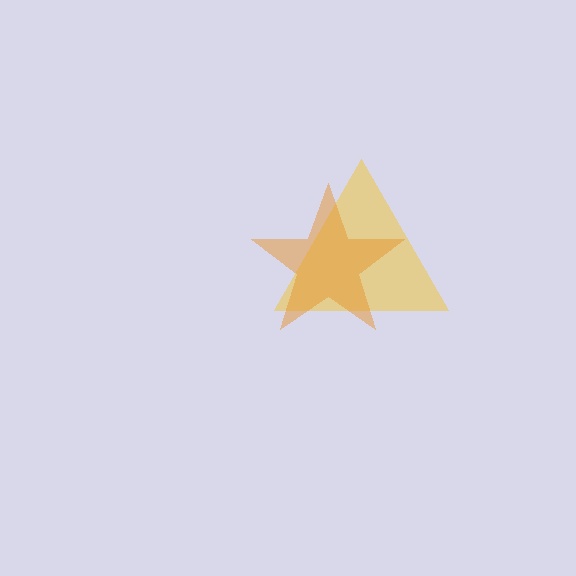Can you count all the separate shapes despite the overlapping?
Yes, there are 2 separate shapes.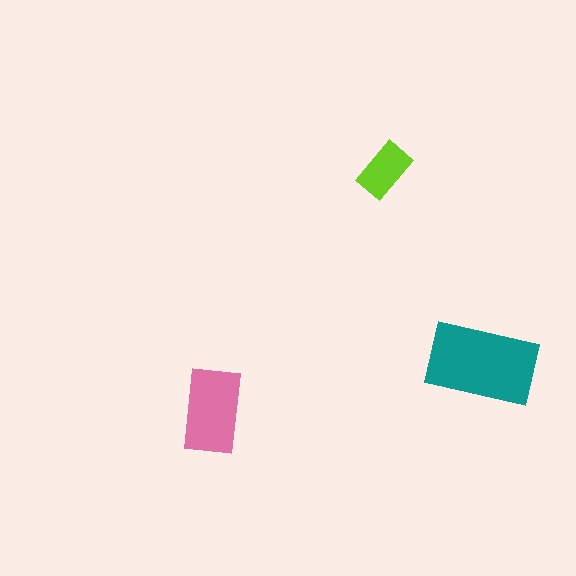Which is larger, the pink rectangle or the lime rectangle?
The pink one.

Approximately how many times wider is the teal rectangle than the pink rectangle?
About 1.5 times wider.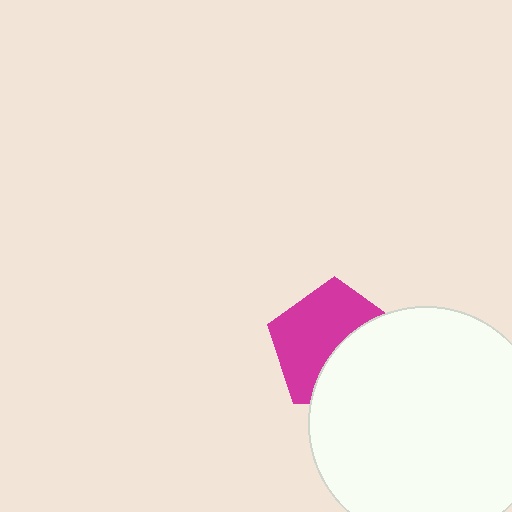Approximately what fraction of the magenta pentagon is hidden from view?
Roughly 43% of the magenta pentagon is hidden behind the white circle.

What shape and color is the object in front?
The object in front is a white circle.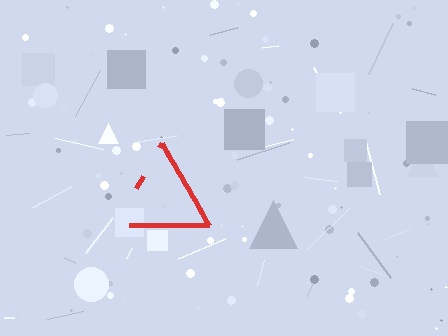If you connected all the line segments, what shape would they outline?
They would outline a triangle.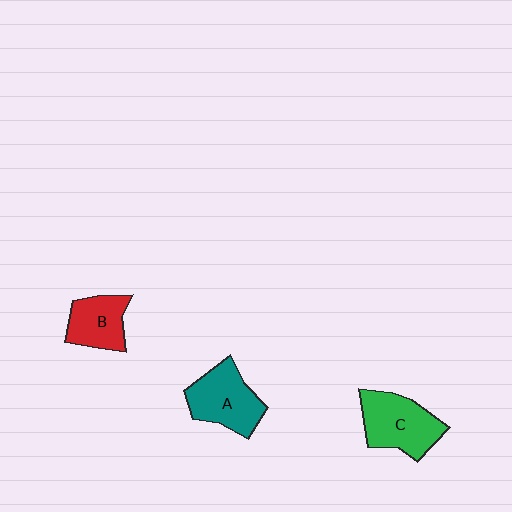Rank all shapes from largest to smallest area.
From largest to smallest: C (green), A (teal), B (red).